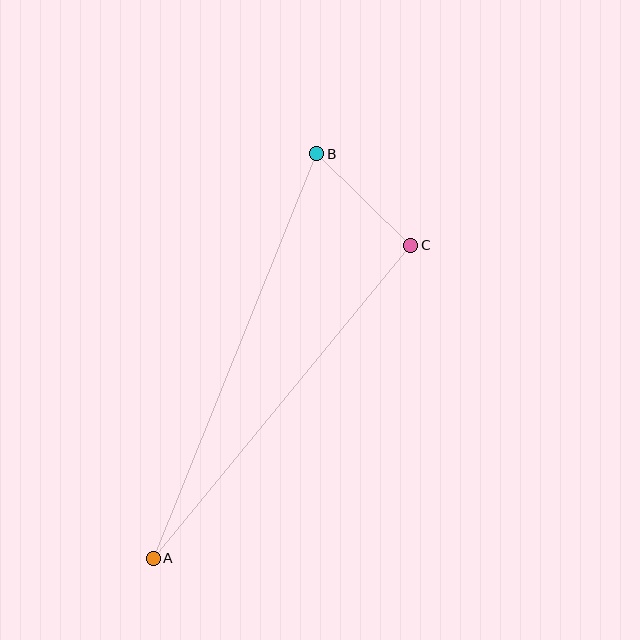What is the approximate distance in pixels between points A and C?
The distance between A and C is approximately 406 pixels.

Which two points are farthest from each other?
Points A and B are farthest from each other.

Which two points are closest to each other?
Points B and C are closest to each other.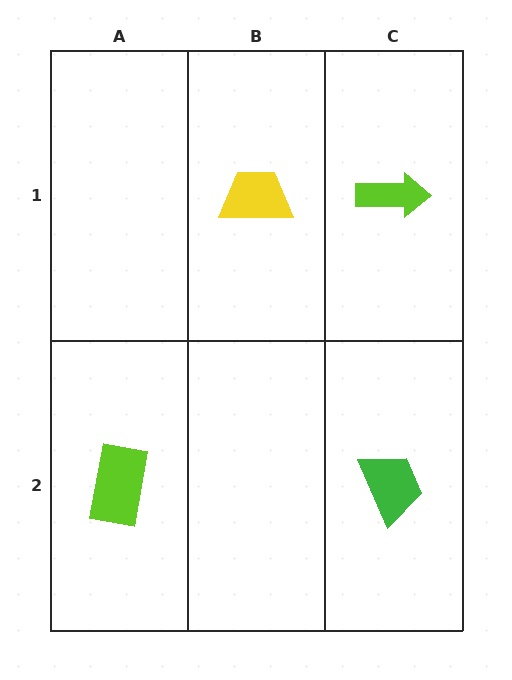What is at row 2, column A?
A lime rectangle.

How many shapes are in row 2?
2 shapes.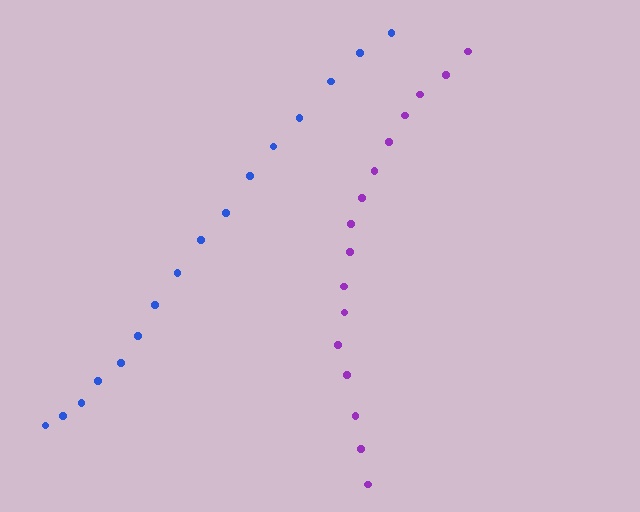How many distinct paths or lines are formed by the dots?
There are 2 distinct paths.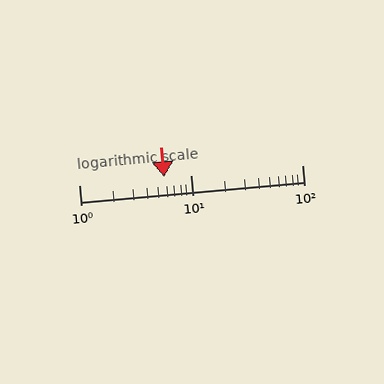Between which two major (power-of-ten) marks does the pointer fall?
The pointer is between 1 and 10.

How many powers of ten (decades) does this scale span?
The scale spans 2 decades, from 1 to 100.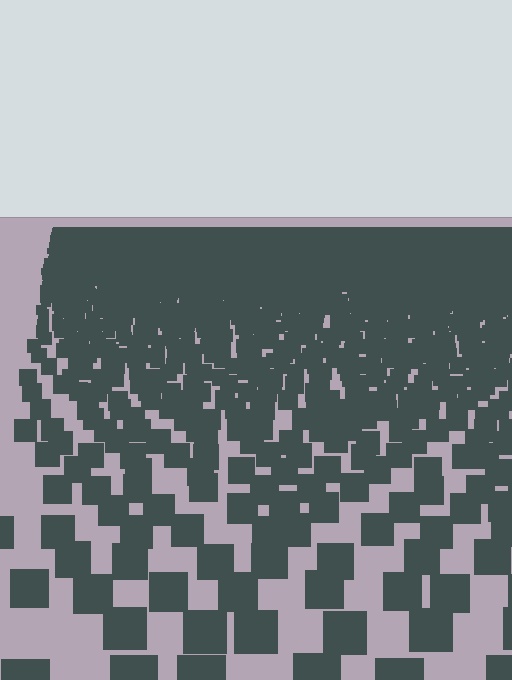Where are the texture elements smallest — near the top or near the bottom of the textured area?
Near the top.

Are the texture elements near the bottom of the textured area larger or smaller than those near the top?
Larger. Near the bottom, elements are closer to the viewer and appear at a bigger on-screen size.